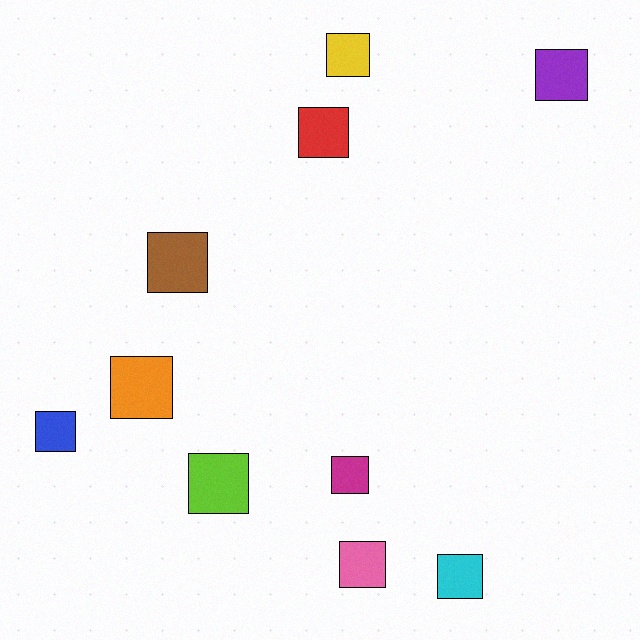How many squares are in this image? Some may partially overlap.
There are 10 squares.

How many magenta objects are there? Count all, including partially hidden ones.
There is 1 magenta object.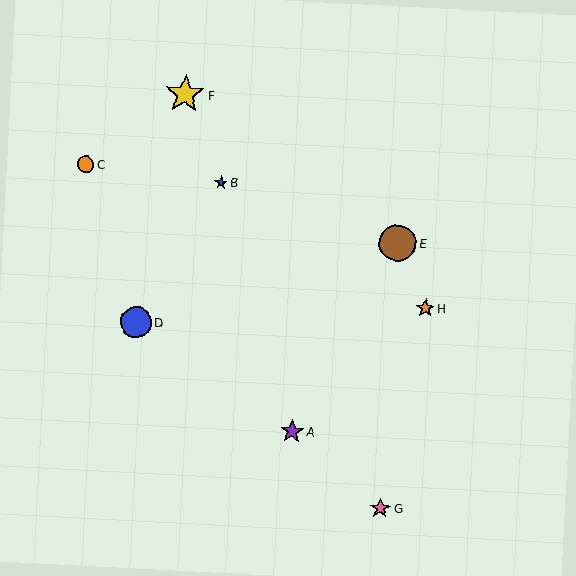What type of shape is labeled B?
Shape B is a blue star.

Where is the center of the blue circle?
The center of the blue circle is at (136, 322).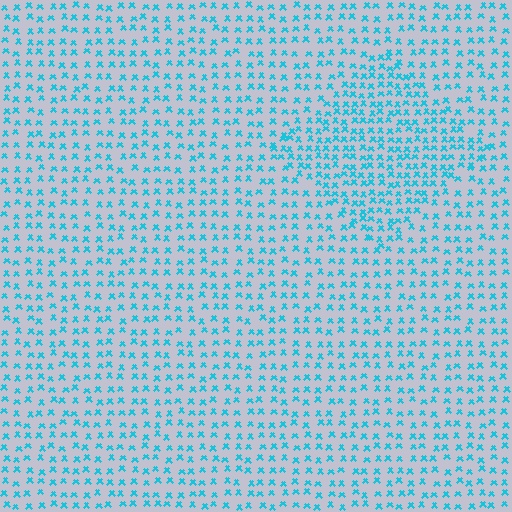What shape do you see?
I see a diamond.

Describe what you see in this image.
The image contains small cyan elements arranged at two different densities. A diamond-shaped region is visible where the elements are more densely packed than the surrounding area.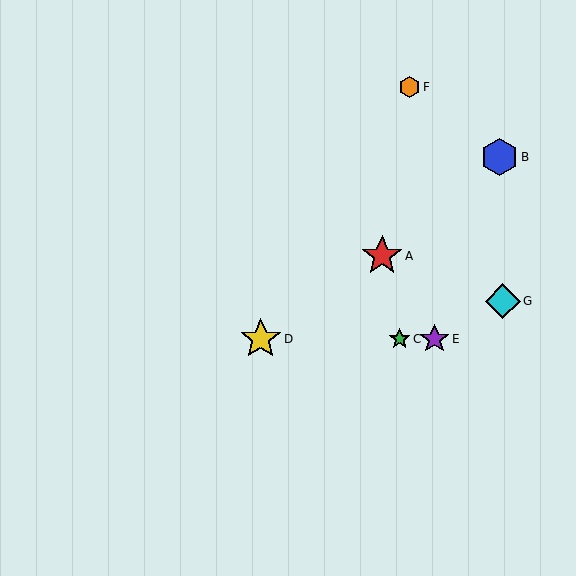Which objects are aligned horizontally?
Objects C, D, E are aligned horizontally.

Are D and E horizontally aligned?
Yes, both are at y≈339.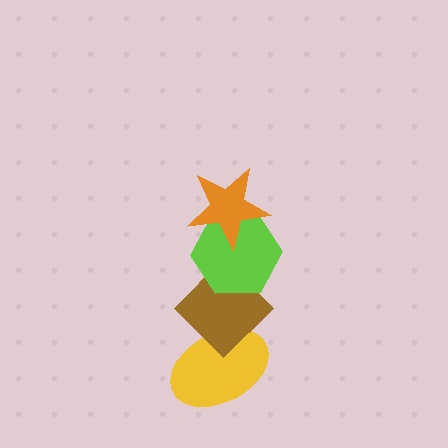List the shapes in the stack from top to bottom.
From top to bottom: the orange star, the lime hexagon, the brown diamond, the yellow ellipse.